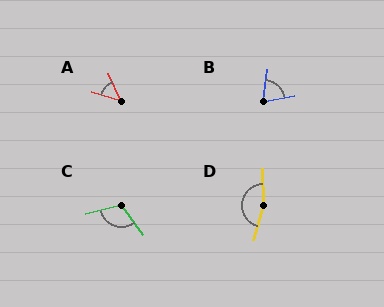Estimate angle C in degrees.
Approximately 111 degrees.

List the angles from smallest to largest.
A (48°), B (71°), C (111°), D (164°).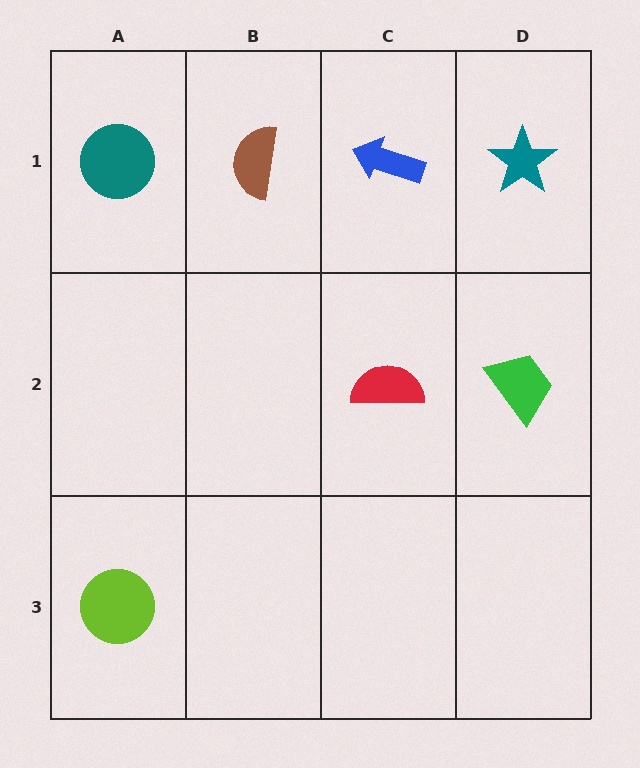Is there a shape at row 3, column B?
No, that cell is empty.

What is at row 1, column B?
A brown semicircle.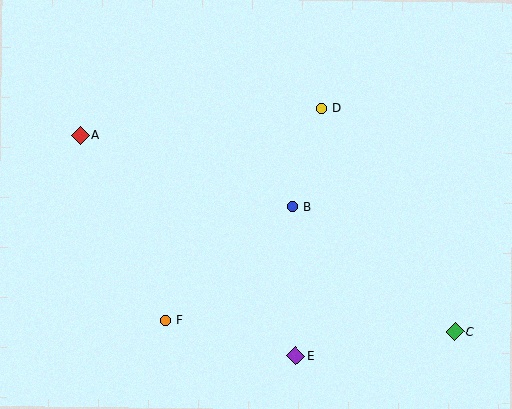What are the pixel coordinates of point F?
Point F is at (165, 320).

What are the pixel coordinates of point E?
Point E is at (296, 356).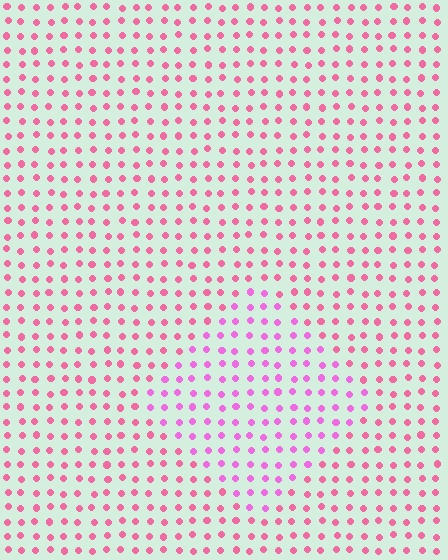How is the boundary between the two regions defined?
The boundary is defined purely by a slight shift in hue (about 29 degrees). Spacing, size, and orientation are identical on both sides.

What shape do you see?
I see a diamond.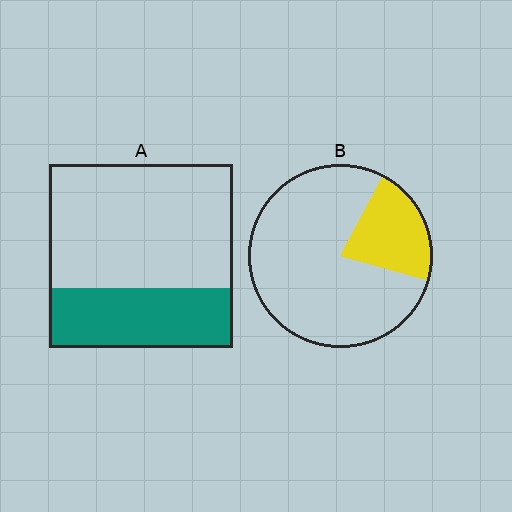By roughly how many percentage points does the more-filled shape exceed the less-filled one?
By roughly 10 percentage points (A over B).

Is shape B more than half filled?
No.